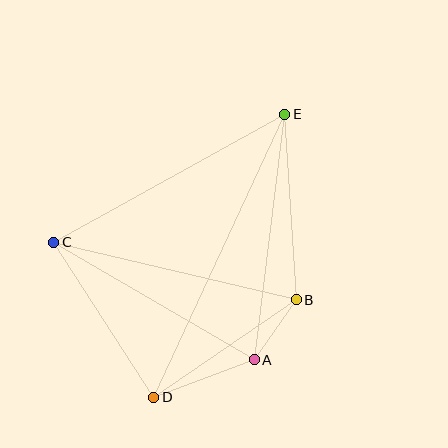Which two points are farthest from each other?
Points D and E are farthest from each other.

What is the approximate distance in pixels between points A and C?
The distance between A and C is approximately 232 pixels.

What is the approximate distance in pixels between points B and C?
The distance between B and C is approximately 249 pixels.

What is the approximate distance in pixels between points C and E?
The distance between C and E is approximately 264 pixels.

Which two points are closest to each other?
Points A and B are closest to each other.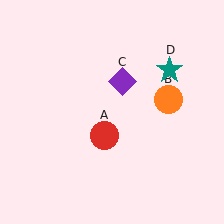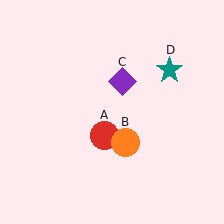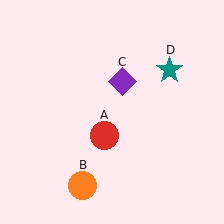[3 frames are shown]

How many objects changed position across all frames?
1 object changed position: orange circle (object B).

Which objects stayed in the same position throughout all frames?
Red circle (object A) and purple diamond (object C) and teal star (object D) remained stationary.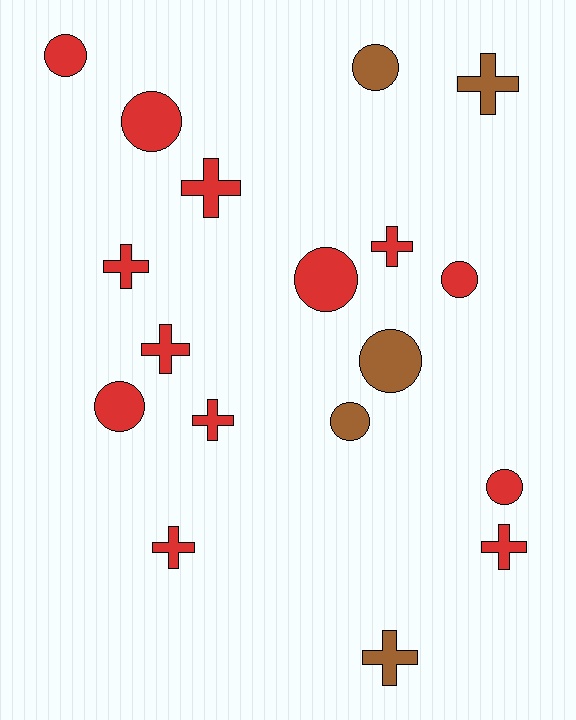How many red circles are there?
There are 6 red circles.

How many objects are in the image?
There are 18 objects.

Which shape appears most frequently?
Circle, with 9 objects.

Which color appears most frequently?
Red, with 13 objects.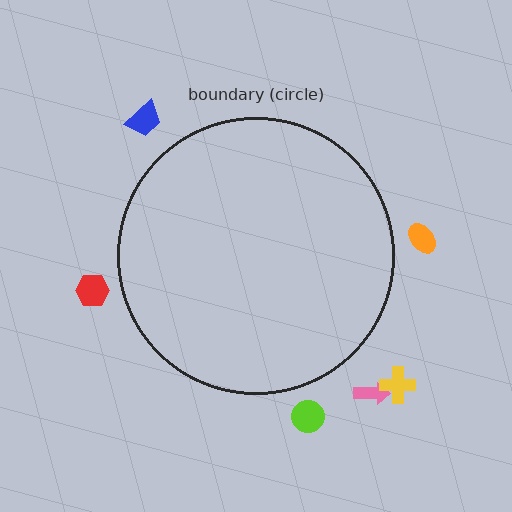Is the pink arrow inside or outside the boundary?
Outside.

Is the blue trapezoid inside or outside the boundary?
Outside.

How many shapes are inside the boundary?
0 inside, 6 outside.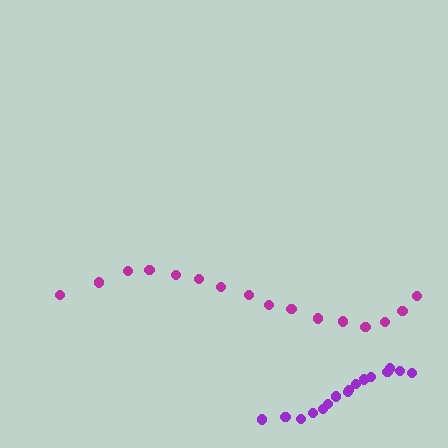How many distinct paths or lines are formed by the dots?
There are 2 distinct paths.